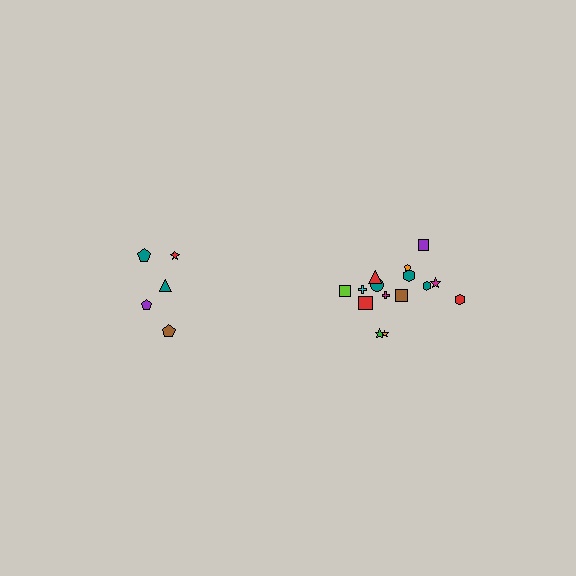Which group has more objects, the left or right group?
The right group.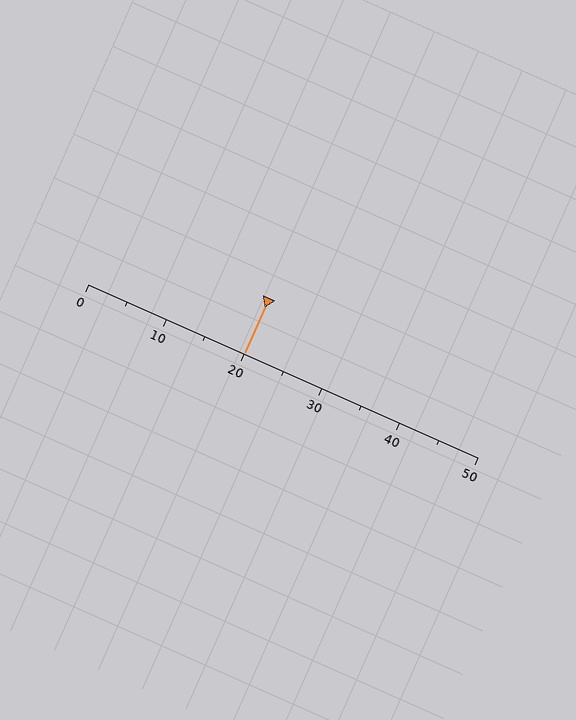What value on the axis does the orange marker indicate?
The marker indicates approximately 20.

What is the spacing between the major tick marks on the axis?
The major ticks are spaced 10 apart.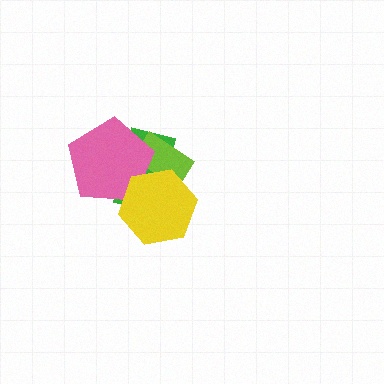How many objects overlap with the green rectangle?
3 objects overlap with the green rectangle.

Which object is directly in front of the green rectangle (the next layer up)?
The lime rectangle is directly in front of the green rectangle.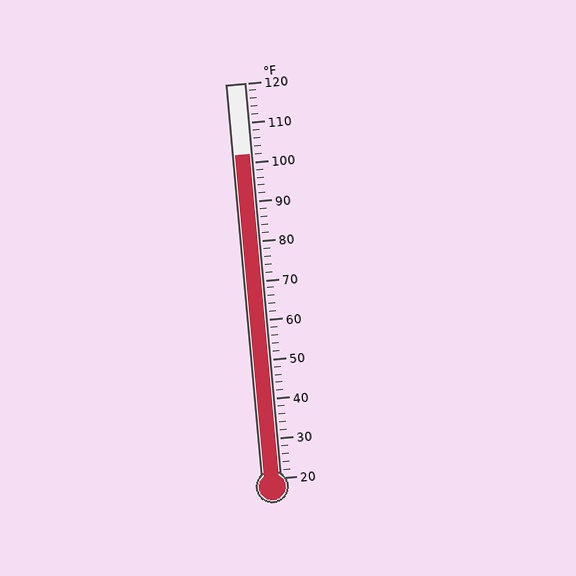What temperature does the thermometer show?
The thermometer shows approximately 102°F.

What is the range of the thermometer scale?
The thermometer scale ranges from 20°F to 120°F.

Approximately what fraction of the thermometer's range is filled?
The thermometer is filled to approximately 80% of its range.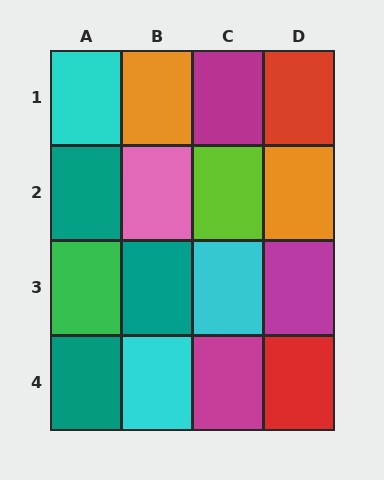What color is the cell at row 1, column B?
Orange.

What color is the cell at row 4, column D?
Red.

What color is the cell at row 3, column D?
Magenta.